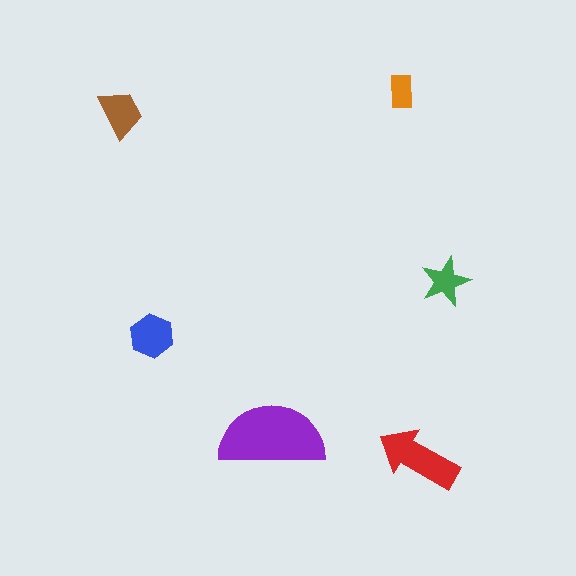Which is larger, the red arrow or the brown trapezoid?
The red arrow.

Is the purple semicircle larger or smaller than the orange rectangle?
Larger.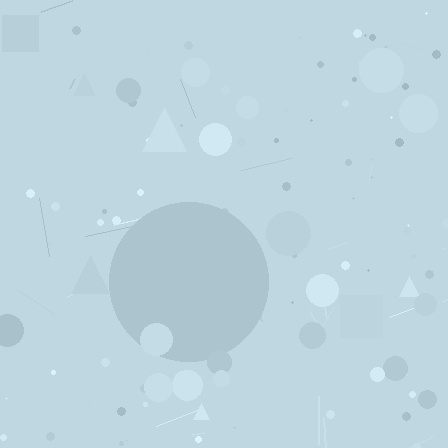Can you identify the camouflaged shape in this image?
The camouflaged shape is a circle.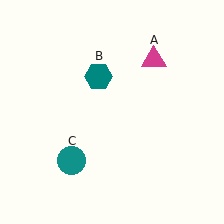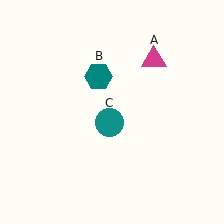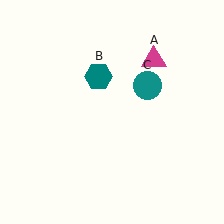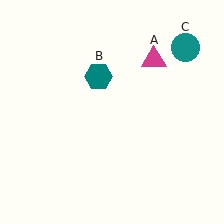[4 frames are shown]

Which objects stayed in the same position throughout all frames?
Magenta triangle (object A) and teal hexagon (object B) remained stationary.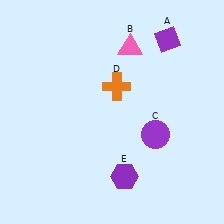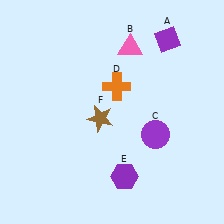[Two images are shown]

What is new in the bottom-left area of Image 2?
A brown star (F) was added in the bottom-left area of Image 2.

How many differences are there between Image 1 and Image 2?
There is 1 difference between the two images.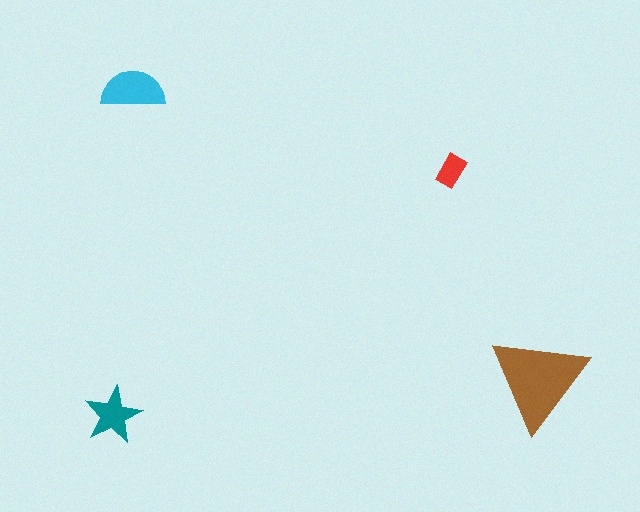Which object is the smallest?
The red rectangle.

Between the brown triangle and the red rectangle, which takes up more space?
The brown triangle.